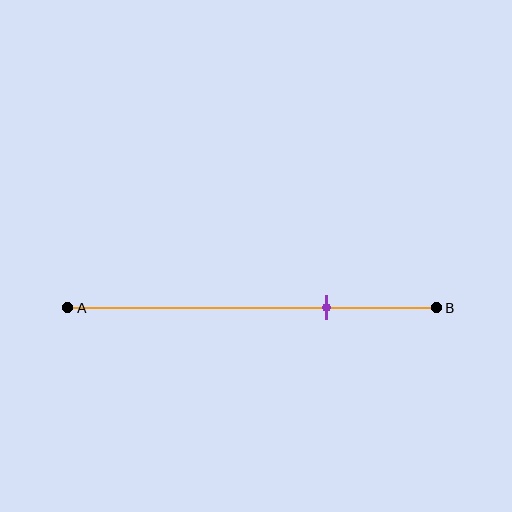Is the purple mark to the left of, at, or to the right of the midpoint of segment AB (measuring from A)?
The purple mark is to the right of the midpoint of segment AB.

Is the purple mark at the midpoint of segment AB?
No, the mark is at about 70% from A, not at the 50% midpoint.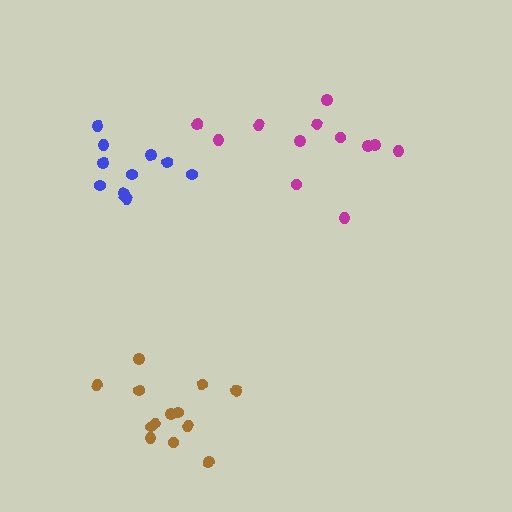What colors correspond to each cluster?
The clusters are colored: magenta, blue, brown.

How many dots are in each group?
Group 1: 12 dots, Group 2: 11 dots, Group 3: 13 dots (36 total).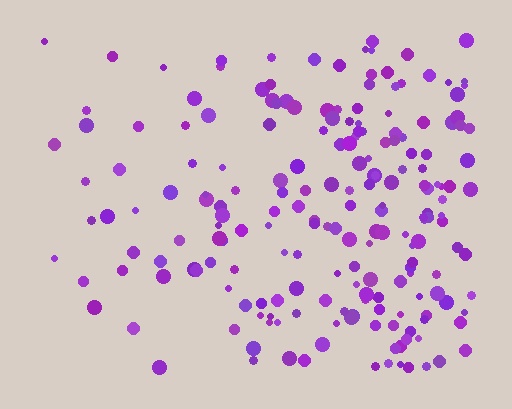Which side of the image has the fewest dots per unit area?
The left.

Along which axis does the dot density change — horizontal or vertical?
Horizontal.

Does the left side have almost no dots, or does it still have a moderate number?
Still a moderate number, just noticeably fewer than the right.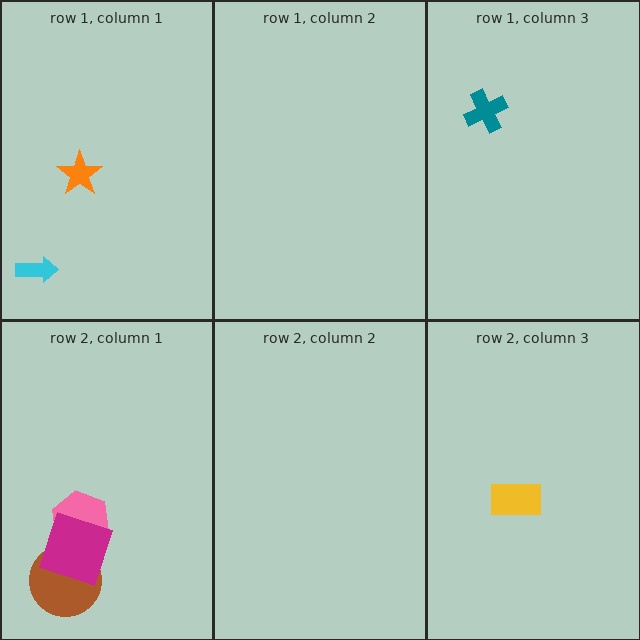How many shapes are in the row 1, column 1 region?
2.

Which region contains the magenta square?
The row 2, column 1 region.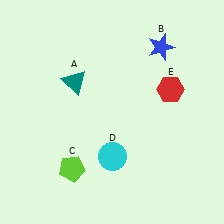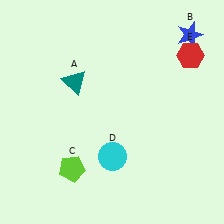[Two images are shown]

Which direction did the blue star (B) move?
The blue star (B) moved right.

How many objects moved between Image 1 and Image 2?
2 objects moved between the two images.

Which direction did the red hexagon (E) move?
The red hexagon (E) moved up.